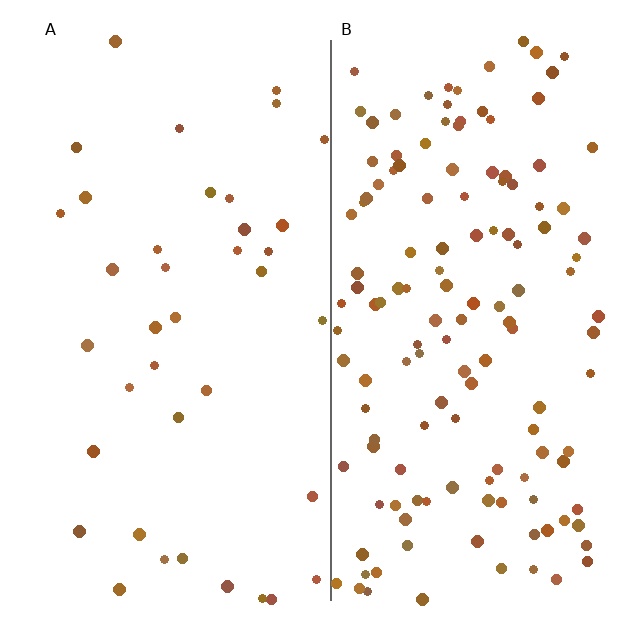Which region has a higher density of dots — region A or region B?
B (the right).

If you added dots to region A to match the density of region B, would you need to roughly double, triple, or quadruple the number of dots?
Approximately quadruple.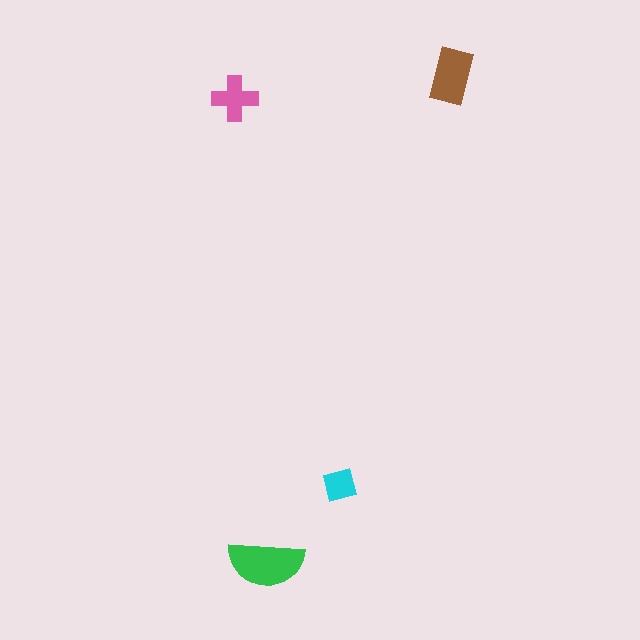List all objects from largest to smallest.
The green semicircle, the brown rectangle, the pink cross, the cyan square.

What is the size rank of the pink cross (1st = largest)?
3rd.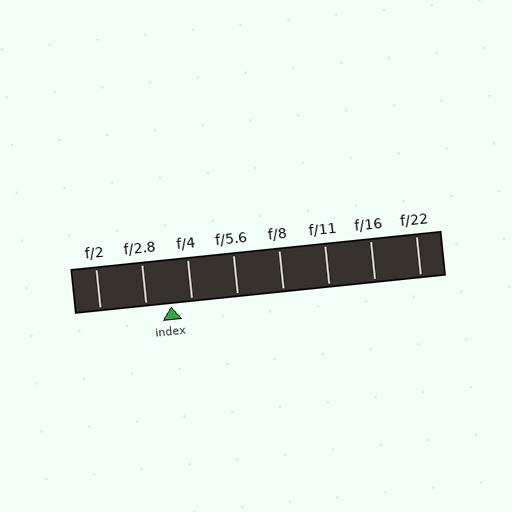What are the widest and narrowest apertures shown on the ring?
The widest aperture shown is f/2 and the narrowest is f/22.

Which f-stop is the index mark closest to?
The index mark is closest to f/4.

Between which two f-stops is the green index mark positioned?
The index mark is between f/2.8 and f/4.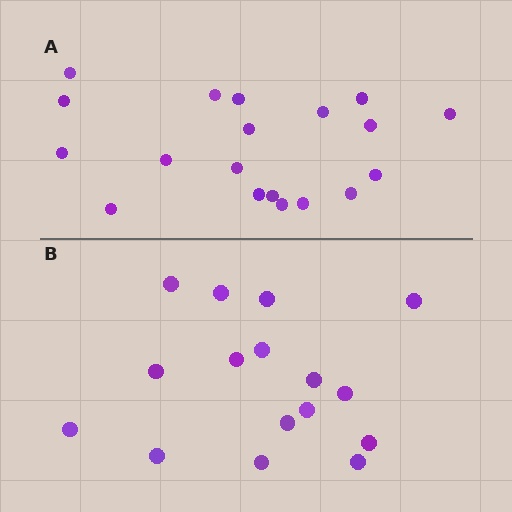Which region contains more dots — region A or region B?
Region A (the top region) has more dots.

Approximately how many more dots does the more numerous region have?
Region A has just a few more — roughly 2 or 3 more dots than region B.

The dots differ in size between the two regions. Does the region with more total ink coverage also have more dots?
No. Region B has more total ink coverage because its dots are larger, but region A actually contains more individual dots. Total area can be misleading — the number of items is what matters here.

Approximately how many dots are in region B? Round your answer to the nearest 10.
About 20 dots. (The exact count is 16, which rounds to 20.)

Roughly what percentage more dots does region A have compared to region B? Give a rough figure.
About 20% more.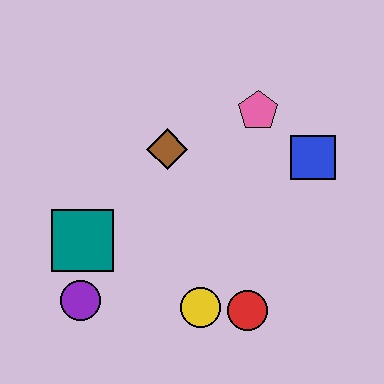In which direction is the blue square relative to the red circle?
The blue square is above the red circle.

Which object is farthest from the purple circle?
The blue square is farthest from the purple circle.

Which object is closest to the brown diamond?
The pink pentagon is closest to the brown diamond.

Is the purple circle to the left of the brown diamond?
Yes